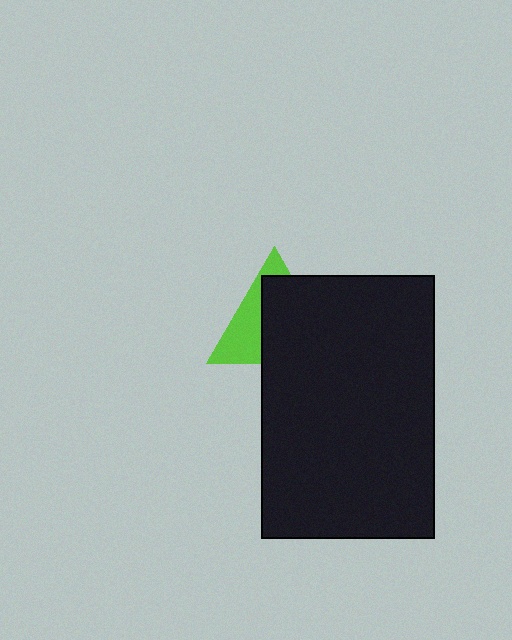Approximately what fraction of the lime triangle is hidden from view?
Roughly 61% of the lime triangle is hidden behind the black rectangle.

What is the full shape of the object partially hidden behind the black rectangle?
The partially hidden object is a lime triangle.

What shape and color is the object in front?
The object in front is a black rectangle.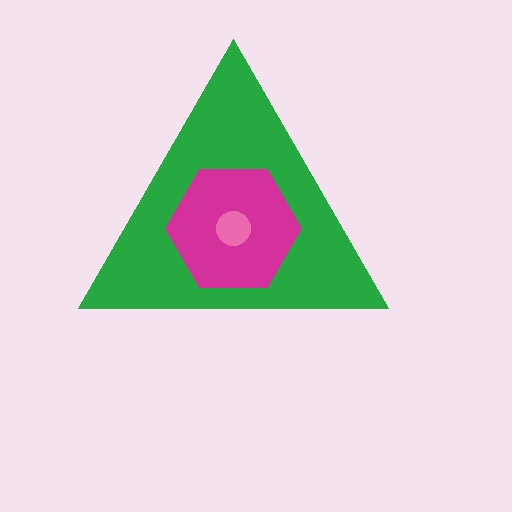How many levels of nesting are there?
3.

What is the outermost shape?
The green triangle.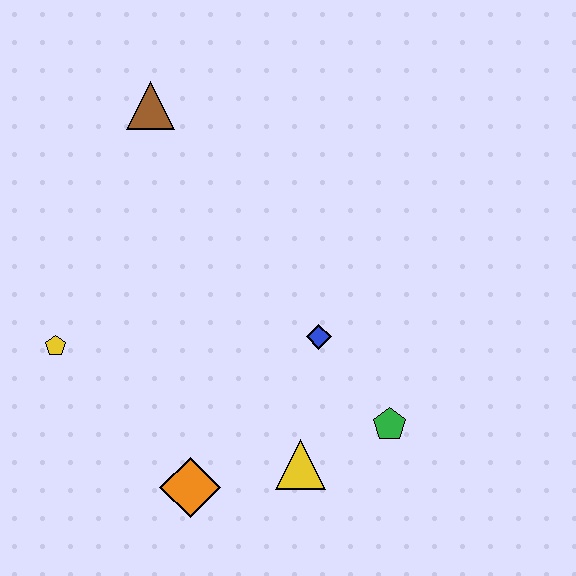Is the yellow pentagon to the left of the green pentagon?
Yes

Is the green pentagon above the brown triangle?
No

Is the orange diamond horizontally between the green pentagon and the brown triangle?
Yes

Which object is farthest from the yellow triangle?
The brown triangle is farthest from the yellow triangle.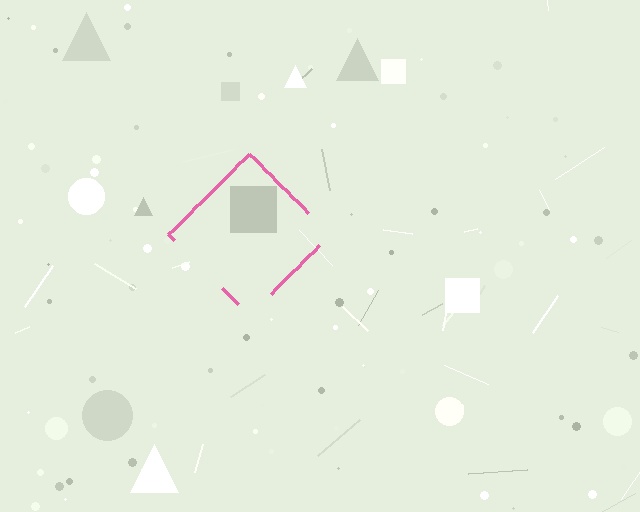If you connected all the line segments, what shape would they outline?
They would outline a diamond.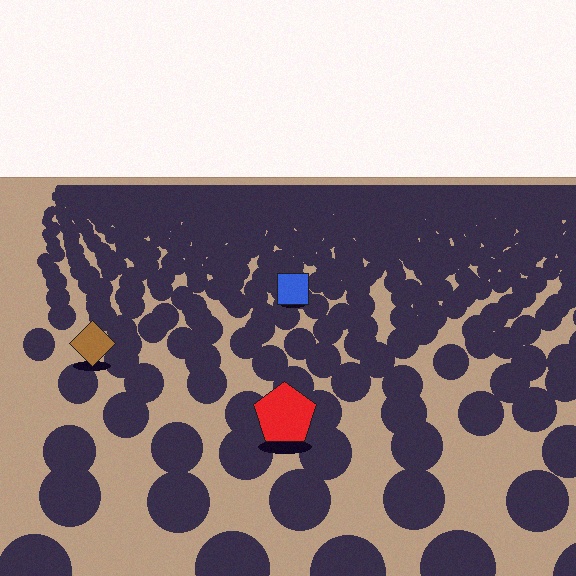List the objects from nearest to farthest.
From nearest to farthest: the red pentagon, the brown diamond, the blue square.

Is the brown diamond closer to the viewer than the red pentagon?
No. The red pentagon is closer — you can tell from the texture gradient: the ground texture is coarser near it.